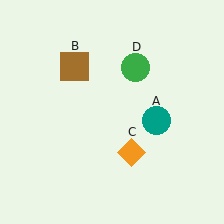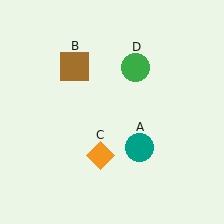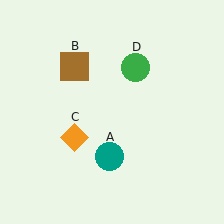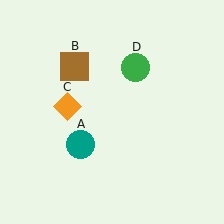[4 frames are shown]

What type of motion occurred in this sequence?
The teal circle (object A), orange diamond (object C) rotated clockwise around the center of the scene.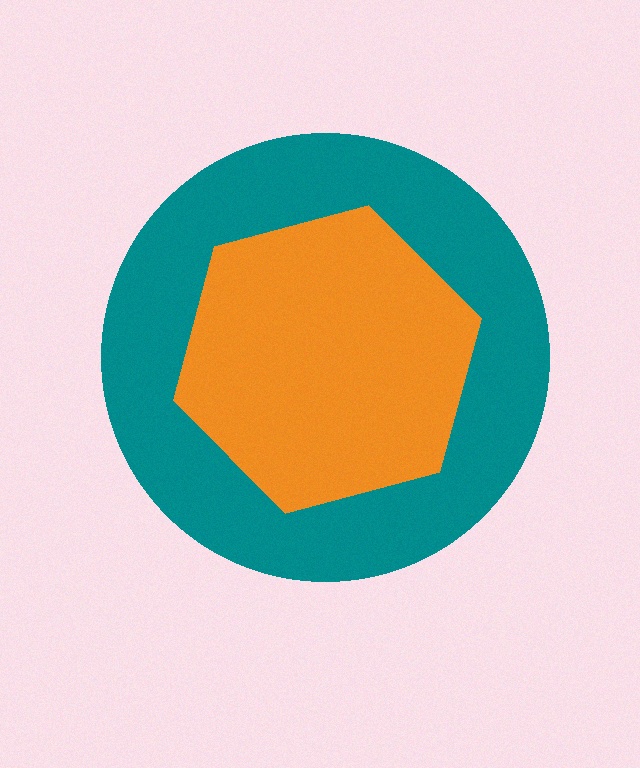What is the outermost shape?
The teal circle.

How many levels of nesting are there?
2.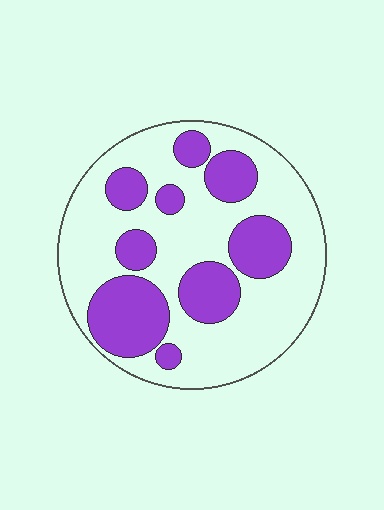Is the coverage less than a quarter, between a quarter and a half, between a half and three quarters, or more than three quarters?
Between a quarter and a half.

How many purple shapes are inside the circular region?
9.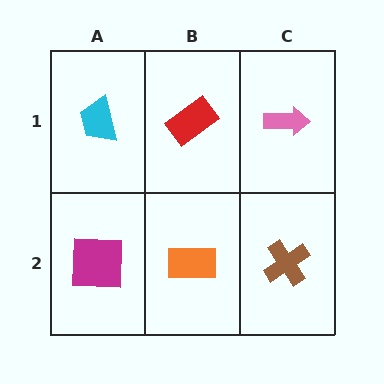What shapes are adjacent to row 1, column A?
A magenta square (row 2, column A), a red rectangle (row 1, column B).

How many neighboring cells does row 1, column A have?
2.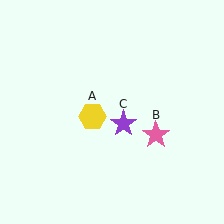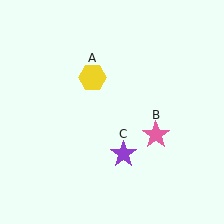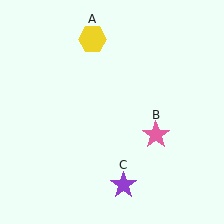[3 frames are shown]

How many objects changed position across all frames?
2 objects changed position: yellow hexagon (object A), purple star (object C).